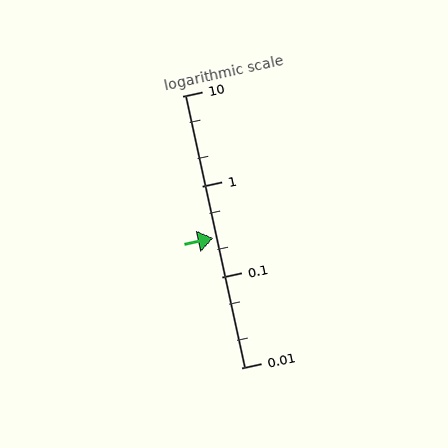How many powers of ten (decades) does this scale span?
The scale spans 3 decades, from 0.01 to 10.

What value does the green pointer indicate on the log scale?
The pointer indicates approximately 0.27.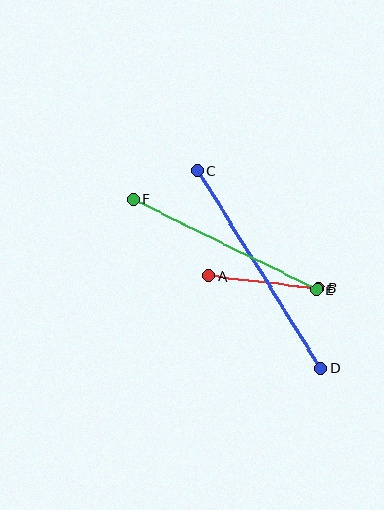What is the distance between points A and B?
The distance is approximately 111 pixels.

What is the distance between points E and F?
The distance is approximately 205 pixels.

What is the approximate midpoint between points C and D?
The midpoint is at approximately (259, 269) pixels.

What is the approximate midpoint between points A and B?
The midpoint is at approximately (263, 282) pixels.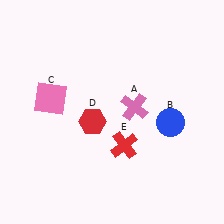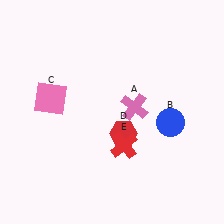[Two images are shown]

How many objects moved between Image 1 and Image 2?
1 object moved between the two images.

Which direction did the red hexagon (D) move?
The red hexagon (D) moved right.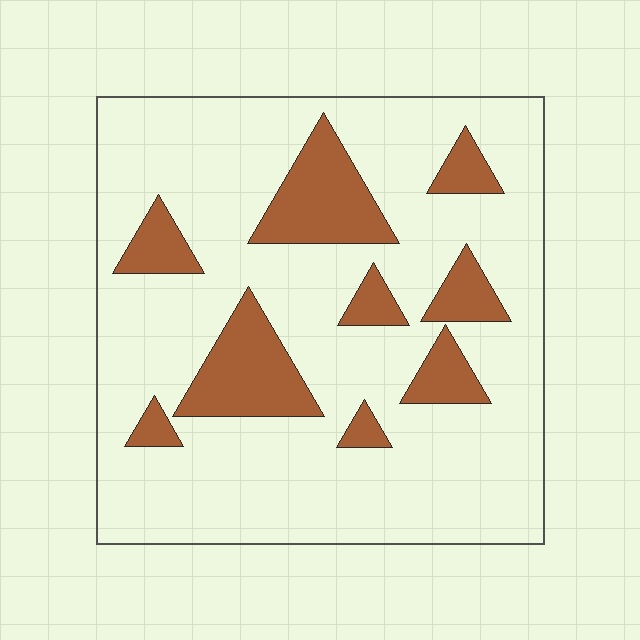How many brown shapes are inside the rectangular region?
9.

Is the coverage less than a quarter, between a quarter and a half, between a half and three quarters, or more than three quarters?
Less than a quarter.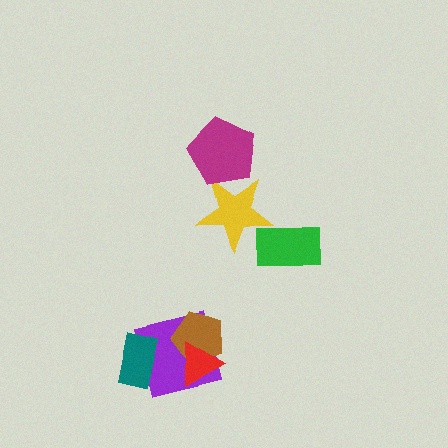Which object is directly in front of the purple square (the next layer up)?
The teal rectangle is directly in front of the purple square.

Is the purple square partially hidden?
Yes, it is partially covered by another shape.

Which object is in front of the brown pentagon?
The red triangle is in front of the brown pentagon.